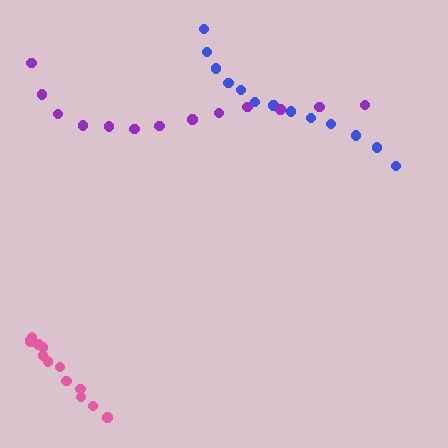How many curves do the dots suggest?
There are 3 distinct paths.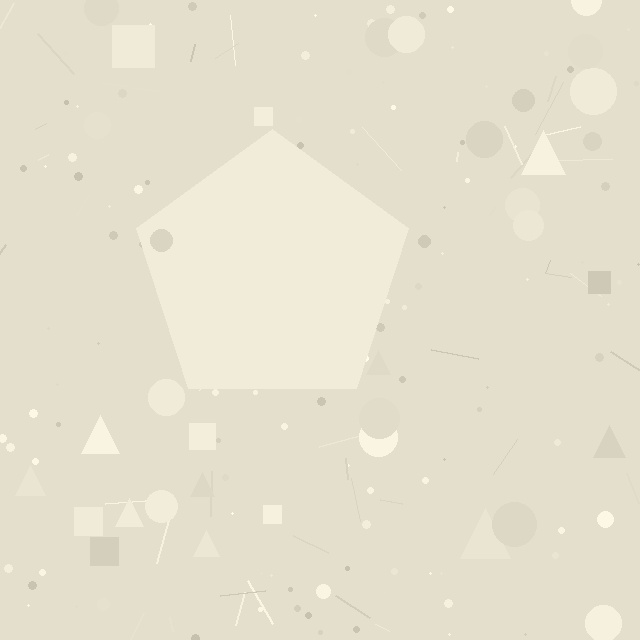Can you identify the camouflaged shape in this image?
The camouflaged shape is a pentagon.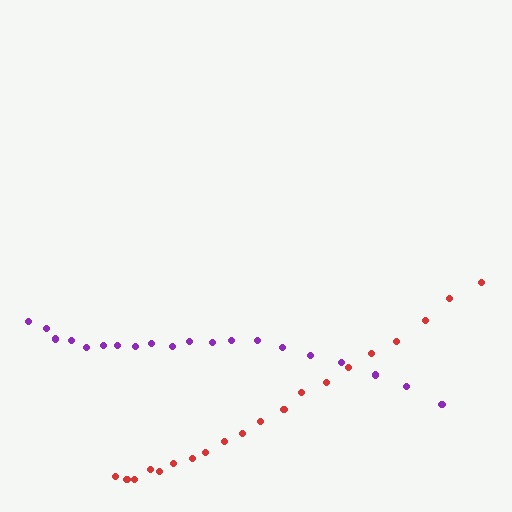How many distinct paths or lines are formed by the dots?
There are 2 distinct paths.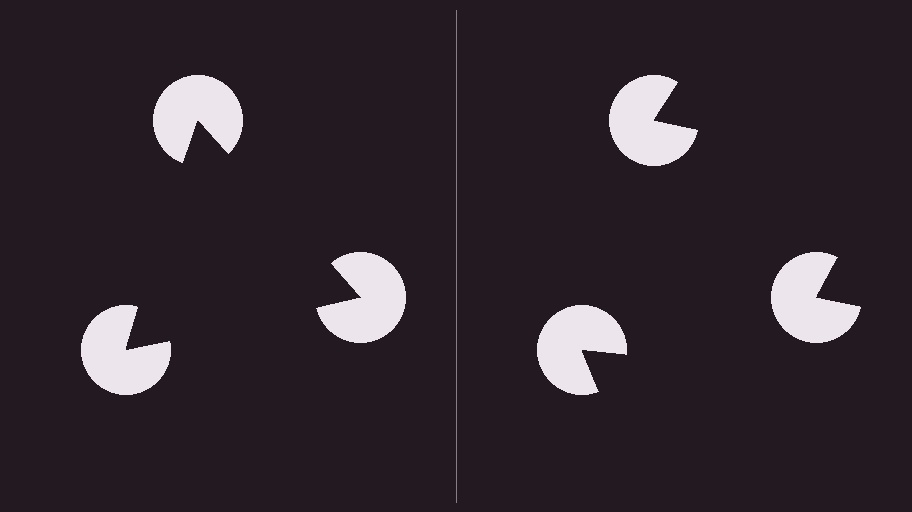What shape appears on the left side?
An illusory triangle.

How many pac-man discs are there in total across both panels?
6 — 3 on each side.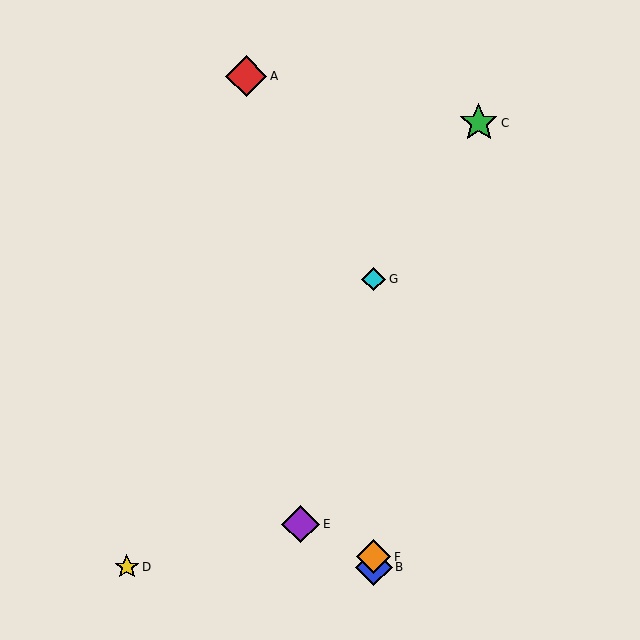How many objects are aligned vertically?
3 objects (B, F, G) are aligned vertically.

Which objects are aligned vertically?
Objects B, F, G are aligned vertically.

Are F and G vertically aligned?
Yes, both are at x≈374.